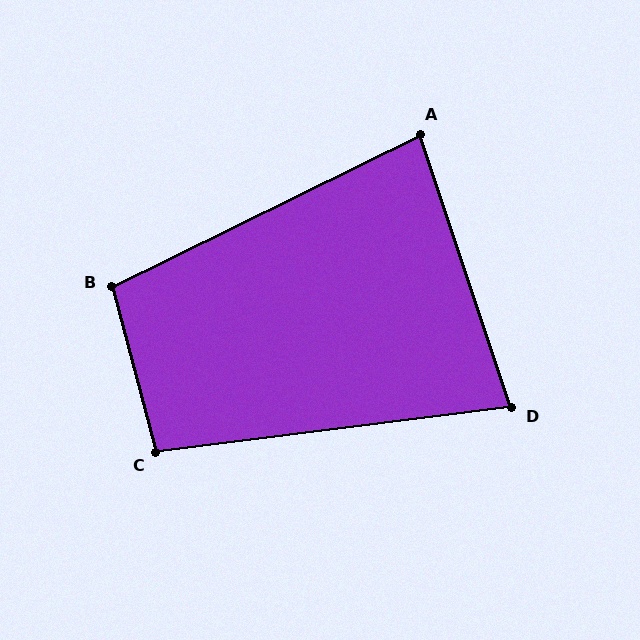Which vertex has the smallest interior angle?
D, at approximately 79 degrees.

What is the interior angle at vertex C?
Approximately 98 degrees (obtuse).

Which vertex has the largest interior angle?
B, at approximately 101 degrees.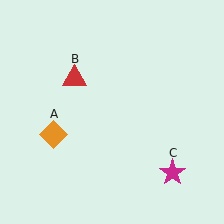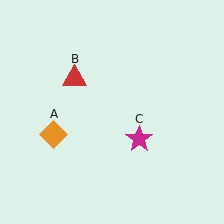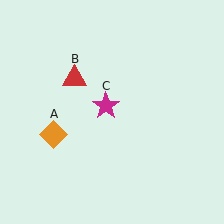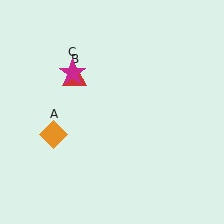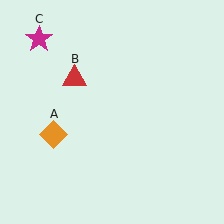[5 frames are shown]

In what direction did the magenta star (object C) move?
The magenta star (object C) moved up and to the left.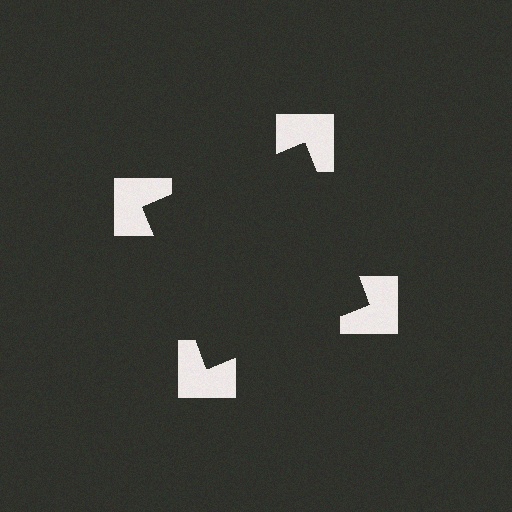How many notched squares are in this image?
There are 4 — one at each vertex of the illusory square.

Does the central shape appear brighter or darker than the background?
It typically appears slightly darker than the background, even though no actual brightness change is drawn.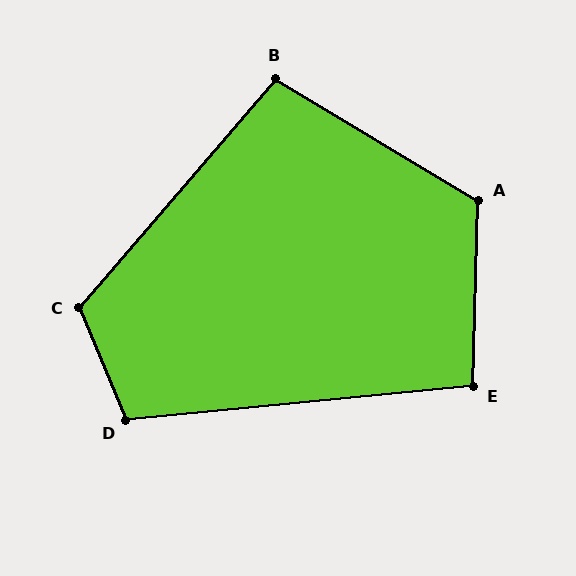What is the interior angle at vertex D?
Approximately 107 degrees (obtuse).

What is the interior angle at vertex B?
Approximately 100 degrees (obtuse).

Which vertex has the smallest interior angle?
E, at approximately 97 degrees.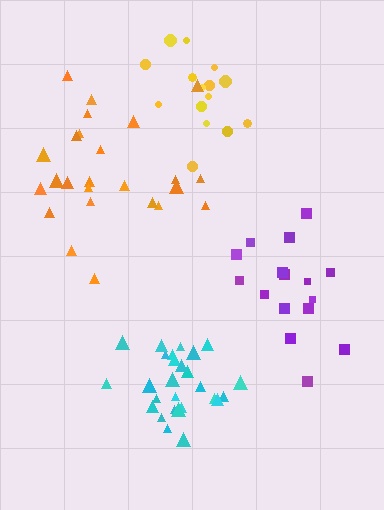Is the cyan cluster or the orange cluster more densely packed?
Cyan.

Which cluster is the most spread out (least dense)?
Orange.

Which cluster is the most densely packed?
Cyan.